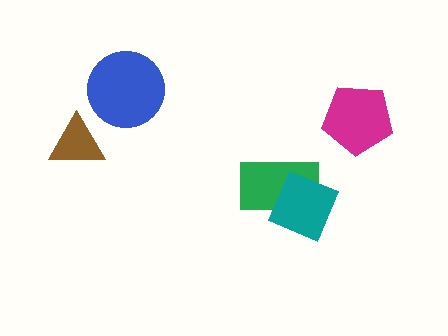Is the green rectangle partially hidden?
Yes, it is partially covered by another shape.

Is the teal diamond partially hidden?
No, no other shape covers it.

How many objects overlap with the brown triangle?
0 objects overlap with the brown triangle.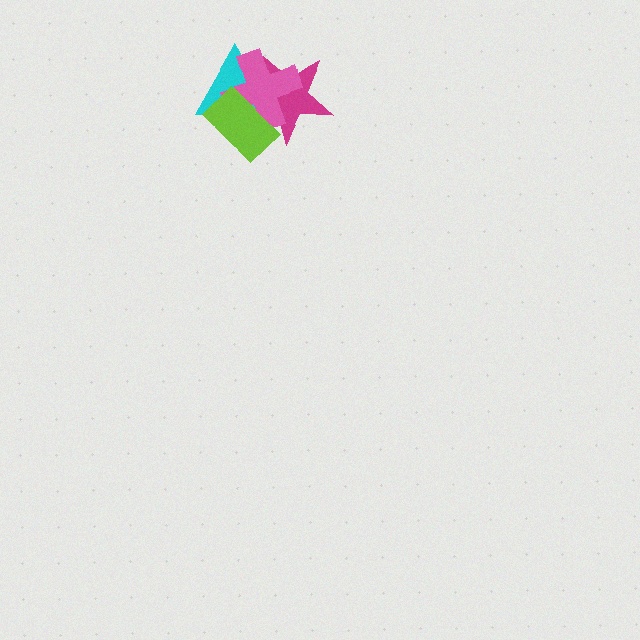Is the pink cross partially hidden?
Yes, it is partially covered by another shape.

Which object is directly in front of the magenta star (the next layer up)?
The cyan triangle is directly in front of the magenta star.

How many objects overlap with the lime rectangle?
3 objects overlap with the lime rectangle.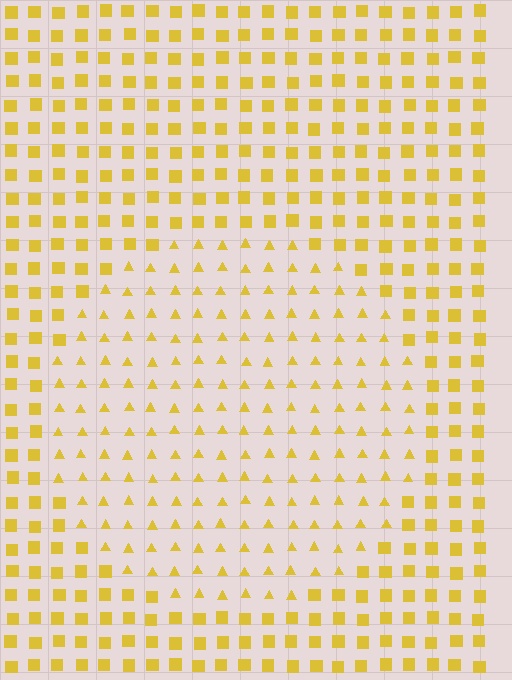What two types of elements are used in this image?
The image uses triangles inside the circle region and squares outside it.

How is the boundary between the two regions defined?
The boundary is defined by a change in element shape: triangles inside vs. squares outside. All elements share the same color and spacing.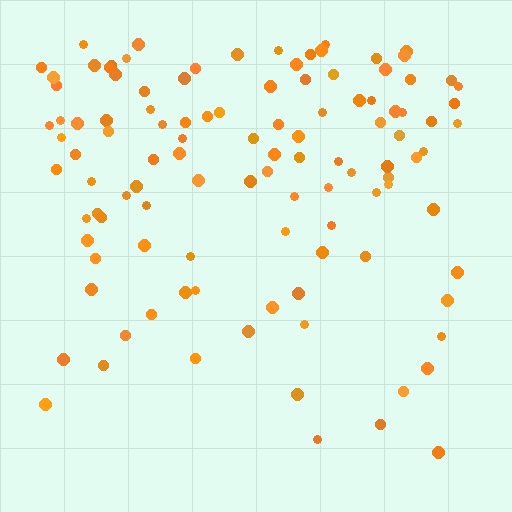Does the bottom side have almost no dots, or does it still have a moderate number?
Still a moderate number, just noticeably fewer than the top.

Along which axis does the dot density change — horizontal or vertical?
Vertical.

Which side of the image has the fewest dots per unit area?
The bottom.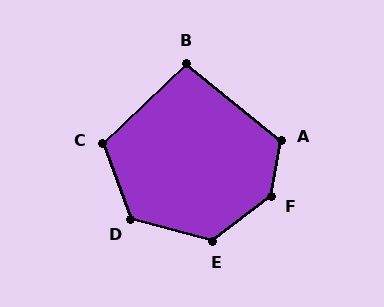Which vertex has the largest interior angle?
F, at approximately 137 degrees.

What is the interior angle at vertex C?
Approximately 113 degrees (obtuse).